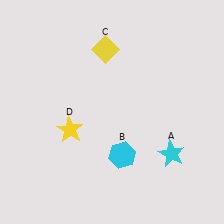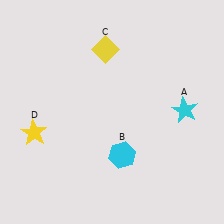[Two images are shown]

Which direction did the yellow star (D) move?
The yellow star (D) moved left.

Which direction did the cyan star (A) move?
The cyan star (A) moved up.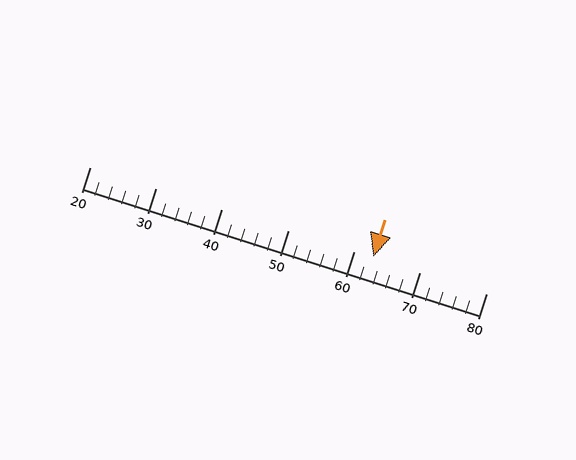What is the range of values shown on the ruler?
The ruler shows values from 20 to 80.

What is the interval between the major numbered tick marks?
The major tick marks are spaced 10 units apart.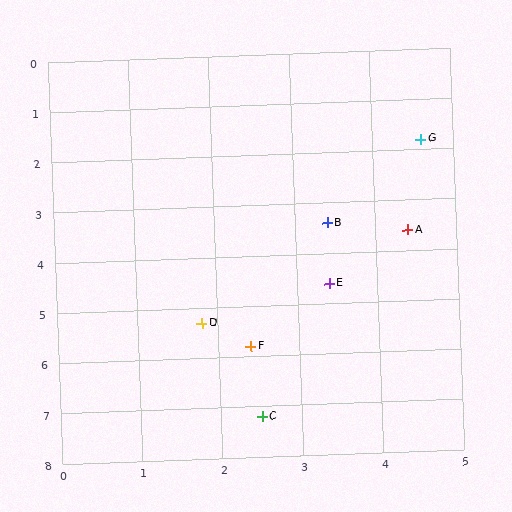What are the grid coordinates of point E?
Point E is at approximately (3.4, 4.6).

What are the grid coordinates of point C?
Point C is at approximately (2.5, 7.2).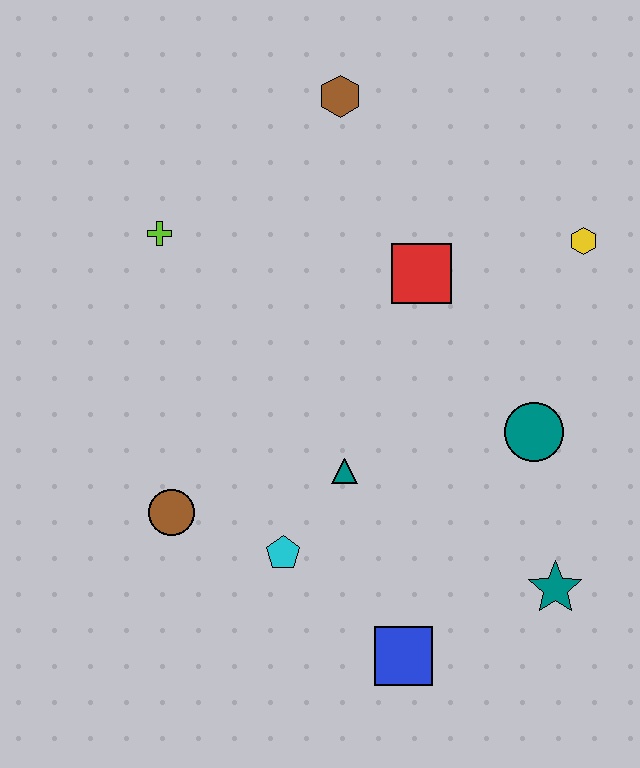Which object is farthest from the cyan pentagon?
The brown hexagon is farthest from the cyan pentagon.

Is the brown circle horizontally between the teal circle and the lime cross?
Yes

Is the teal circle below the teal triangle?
No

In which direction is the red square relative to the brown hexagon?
The red square is below the brown hexagon.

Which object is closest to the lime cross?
The brown hexagon is closest to the lime cross.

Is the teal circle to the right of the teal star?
No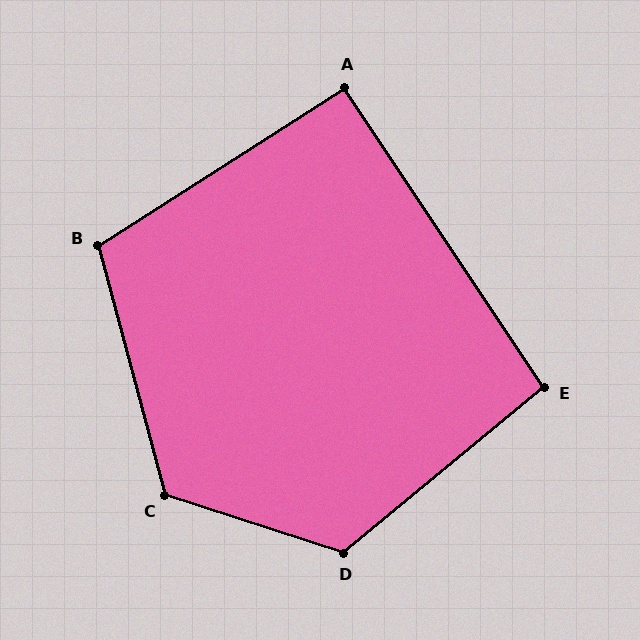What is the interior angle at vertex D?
Approximately 123 degrees (obtuse).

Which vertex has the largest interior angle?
C, at approximately 123 degrees.